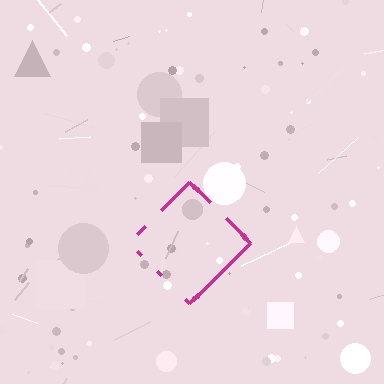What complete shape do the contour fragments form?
The contour fragments form a diamond.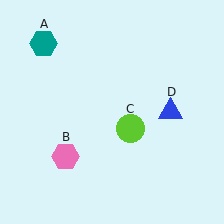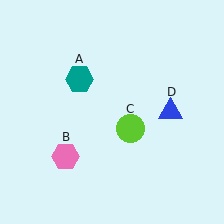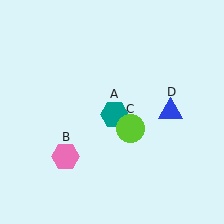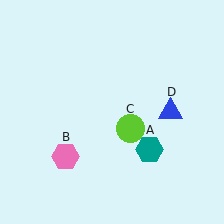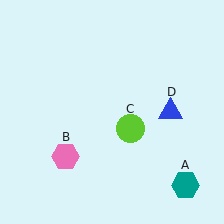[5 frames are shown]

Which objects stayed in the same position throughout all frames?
Pink hexagon (object B) and lime circle (object C) and blue triangle (object D) remained stationary.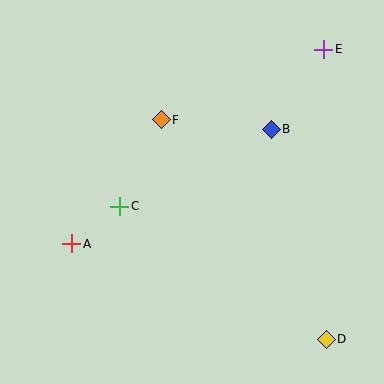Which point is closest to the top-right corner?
Point E is closest to the top-right corner.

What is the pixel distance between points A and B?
The distance between A and B is 230 pixels.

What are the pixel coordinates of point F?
Point F is at (161, 120).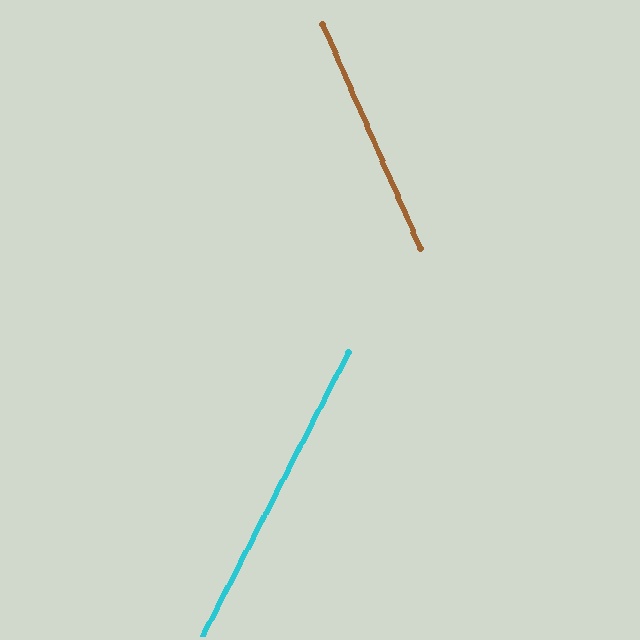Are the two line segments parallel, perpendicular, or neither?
Neither parallel nor perpendicular — they differ by about 51°.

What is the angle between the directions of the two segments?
Approximately 51 degrees.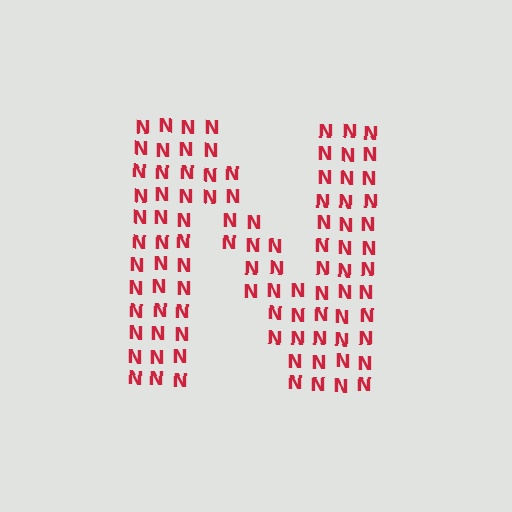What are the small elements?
The small elements are letter N's.